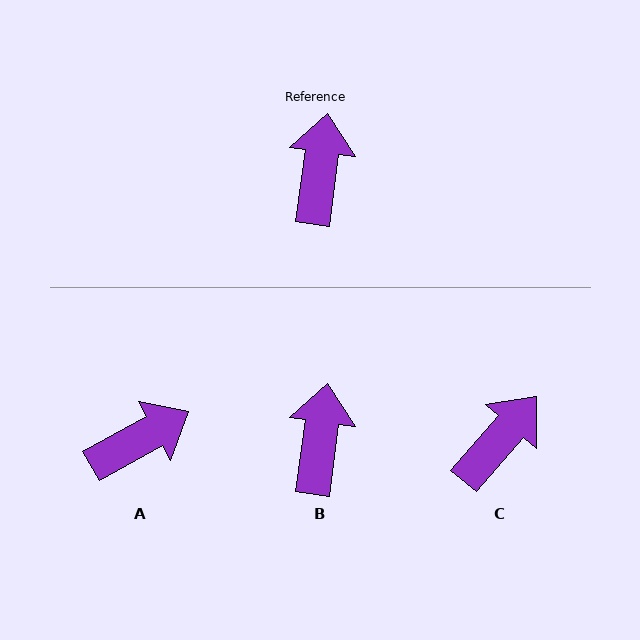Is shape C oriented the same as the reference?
No, it is off by about 33 degrees.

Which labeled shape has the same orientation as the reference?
B.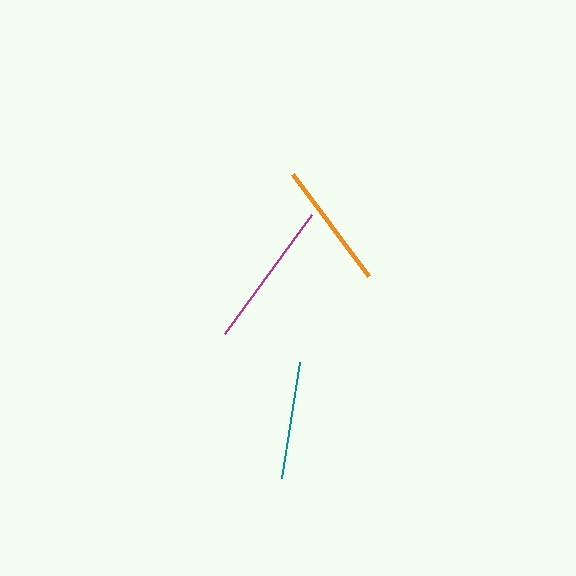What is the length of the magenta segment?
The magenta segment is approximately 148 pixels long.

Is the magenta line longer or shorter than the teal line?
The magenta line is longer than the teal line.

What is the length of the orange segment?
The orange segment is approximately 127 pixels long.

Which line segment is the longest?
The magenta line is the longest at approximately 148 pixels.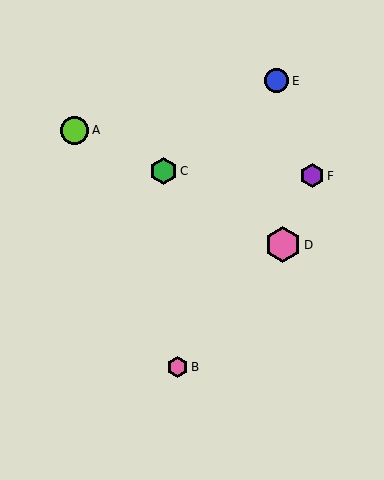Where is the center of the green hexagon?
The center of the green hexagon is at (163, 171).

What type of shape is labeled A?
Shape A is a lime circle.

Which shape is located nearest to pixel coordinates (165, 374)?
The pink hexagon (labeled B) at (178, 367) is nearest to that location.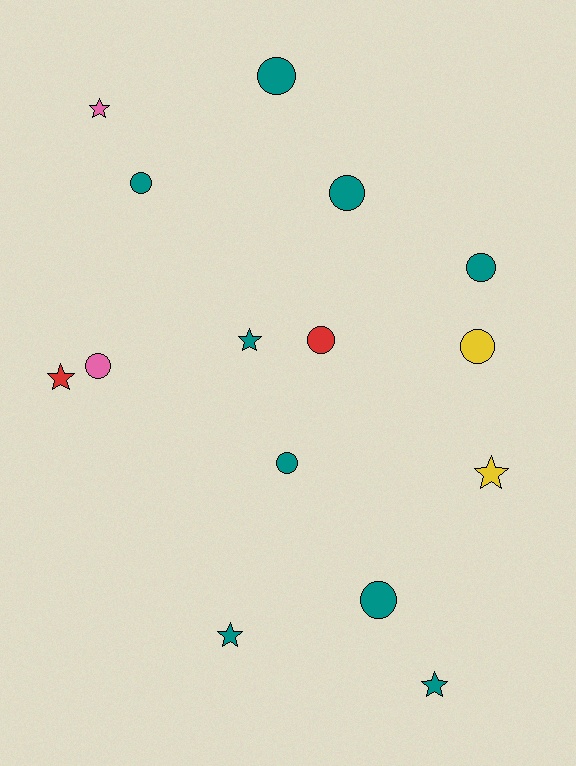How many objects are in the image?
There are 15 objects.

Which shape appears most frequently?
Circle, with 9 objects.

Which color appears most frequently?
Teal, with 9 objects.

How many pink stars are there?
There is 1 pink star.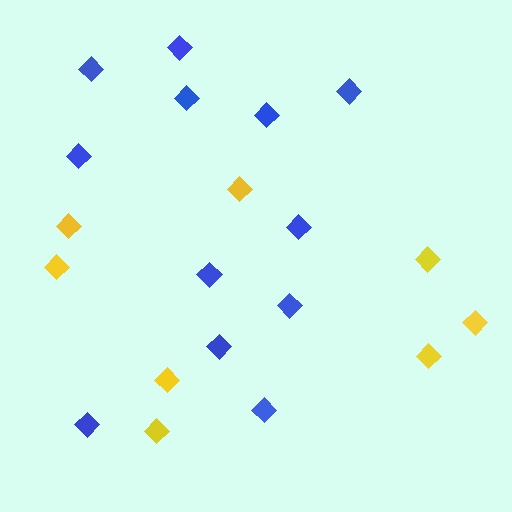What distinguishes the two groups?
There are 2 groups: one group of yellow diamonds (8) and one group of blue diamonds (12).